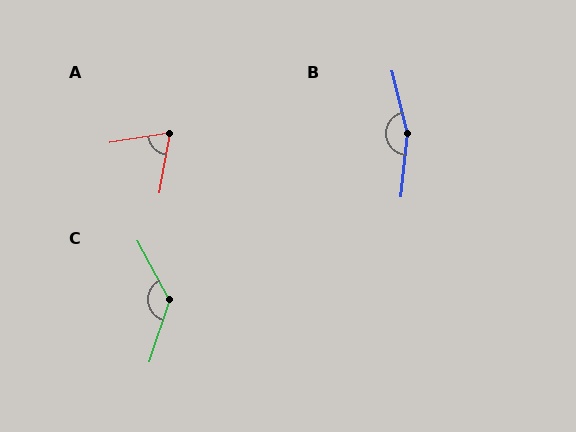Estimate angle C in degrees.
Approximately 134 degrees.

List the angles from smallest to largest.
A (70°), C (134°), B (160°).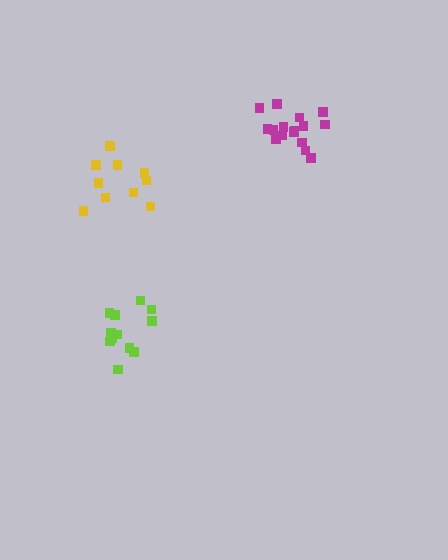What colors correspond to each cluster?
The clusters are colored: yellow, magenta, lime.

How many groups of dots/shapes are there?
There are 3 groups.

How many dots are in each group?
Group 1: 10 dots, Group 2: 16 dots, Group 3: 12 dots (38 total).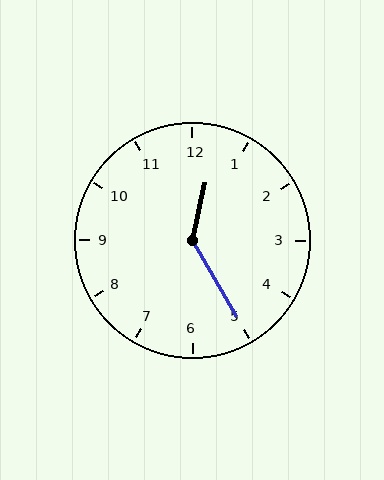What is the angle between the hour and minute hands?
Approximately 138 degrees.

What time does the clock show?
12:25.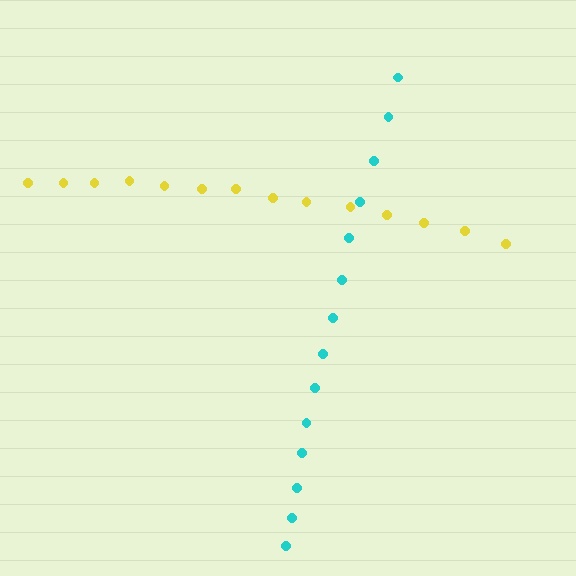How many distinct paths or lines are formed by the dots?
There are 2 distinct paths.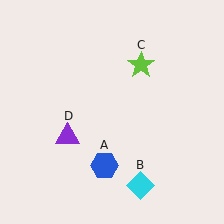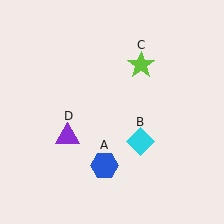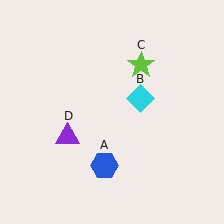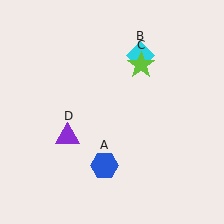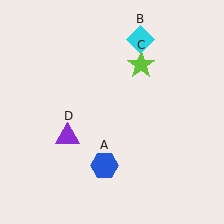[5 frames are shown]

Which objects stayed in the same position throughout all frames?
Blue hexagon (object A) and lime star (object C) and purple triangle (object D) remained stationary.